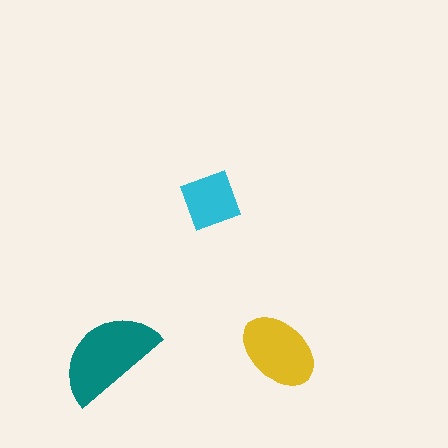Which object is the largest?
The teal semicircle.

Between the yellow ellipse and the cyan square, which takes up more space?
The yellow ellipse.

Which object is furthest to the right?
The yellow ellipse is rightmost.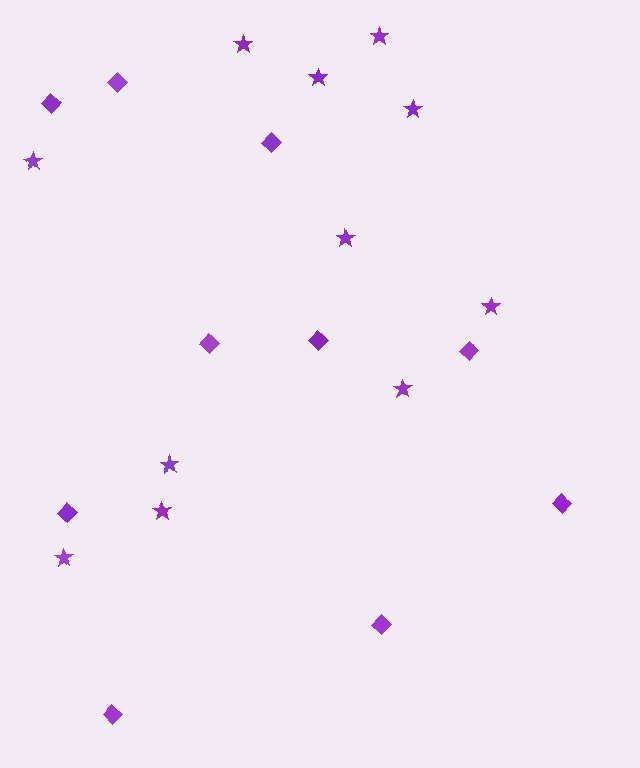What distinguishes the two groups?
There are 2 groups: one group of diamonds (10) and one group of stars (11).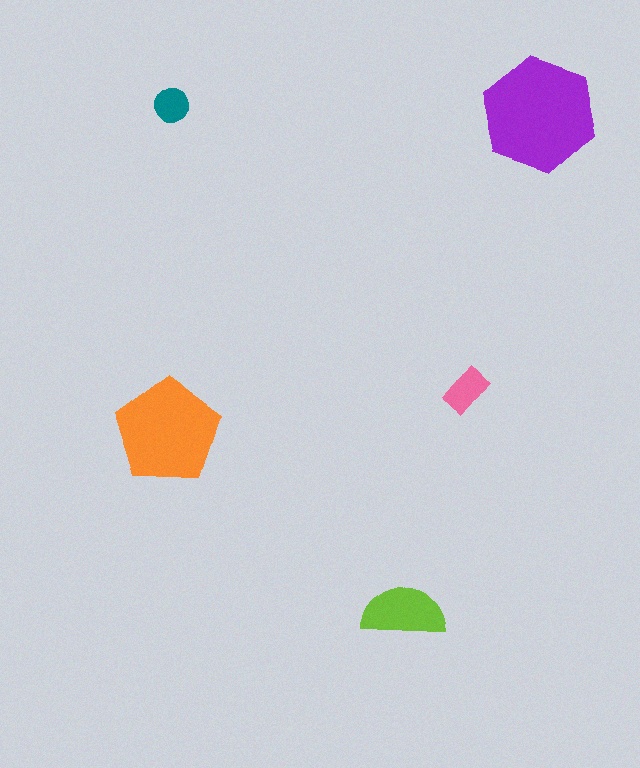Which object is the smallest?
The teal circle.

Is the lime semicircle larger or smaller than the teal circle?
Larger.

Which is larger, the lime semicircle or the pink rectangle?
The lime semicircle.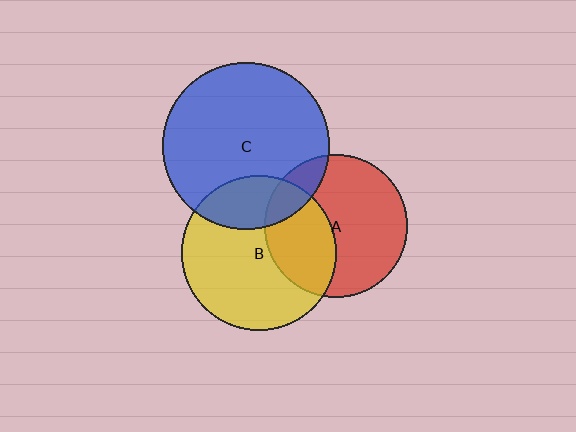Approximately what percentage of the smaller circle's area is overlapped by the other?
Approximately 25%.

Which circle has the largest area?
Circle C (blue).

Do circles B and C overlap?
Yes.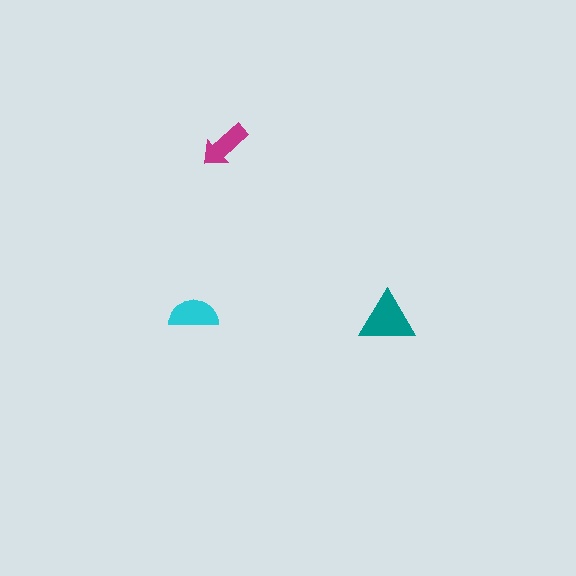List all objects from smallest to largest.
The magenta arrow, the cyan semicircle, the teal triangle.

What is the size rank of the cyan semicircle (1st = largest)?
2nd.